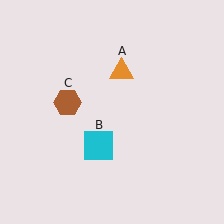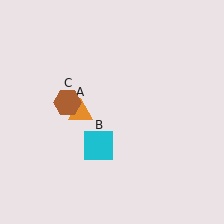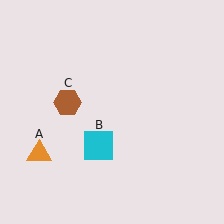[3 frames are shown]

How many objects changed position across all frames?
1 object changed position: orange triangle (object A).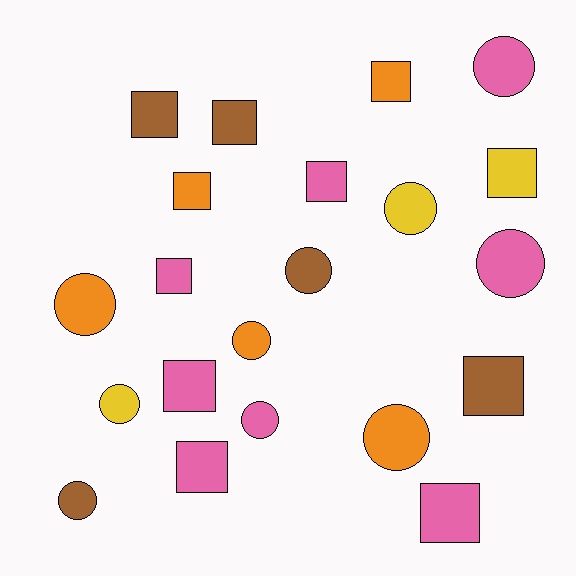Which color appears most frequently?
Pink, with 8 objects.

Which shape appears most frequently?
Square, with 11 objects.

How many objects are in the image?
There are 21 objects.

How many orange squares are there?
There are 2 orange squares.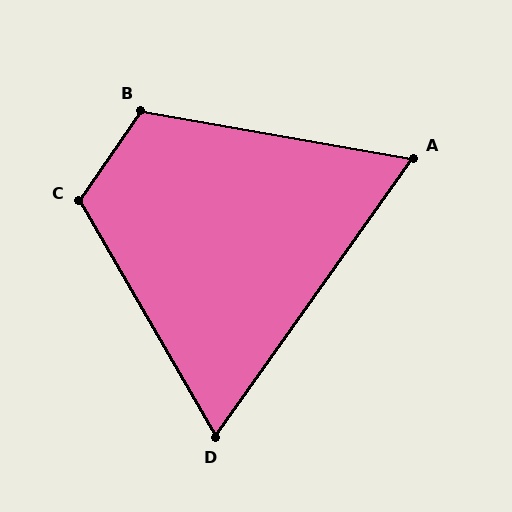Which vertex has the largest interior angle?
C, at approximately 116 degrees.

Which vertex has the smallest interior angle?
A, at approximately 64 degrees.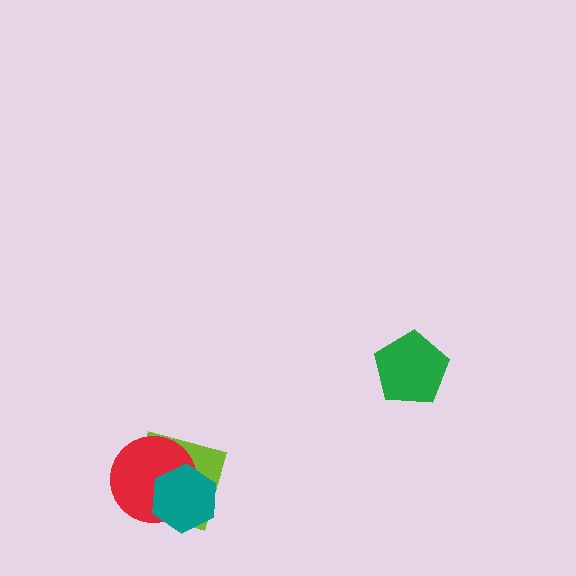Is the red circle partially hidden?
Yes, it is partially covered by another shape.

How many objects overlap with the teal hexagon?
2 objects overlap with the teal hexagon.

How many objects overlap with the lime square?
2 objects overlap with the lime square.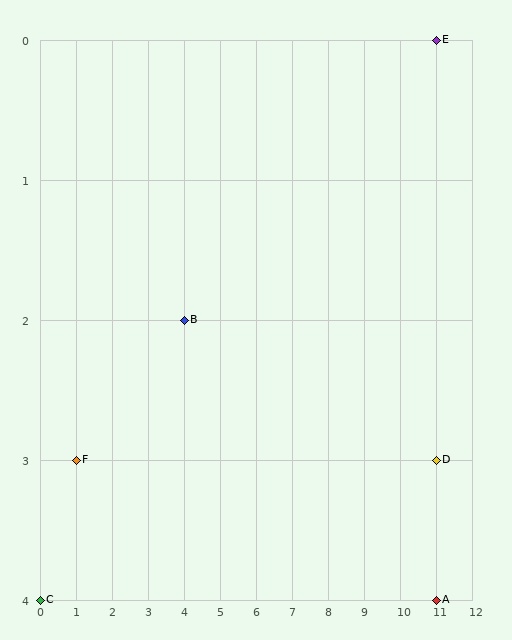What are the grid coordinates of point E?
Point E is at grid coordinates (11, 0).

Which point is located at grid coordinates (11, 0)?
Point E is at (11, 0).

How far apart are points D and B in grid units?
Points D and B are 7 columns and 1 row apart (about 7.1 grid units diagonally).